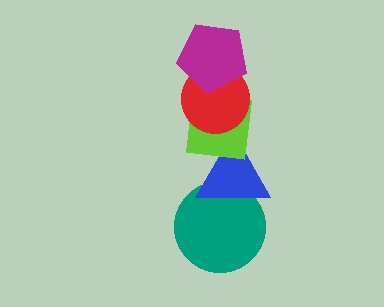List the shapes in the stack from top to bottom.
From top to bottom: the magenta pentagon, the red circle, the lime square, the blue triangle, the teal circle.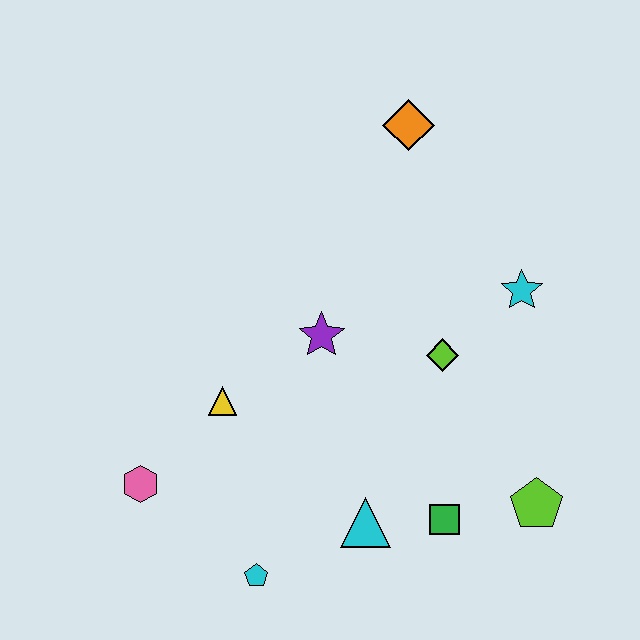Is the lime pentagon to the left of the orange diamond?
No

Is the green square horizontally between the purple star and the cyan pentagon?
No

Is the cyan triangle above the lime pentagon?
No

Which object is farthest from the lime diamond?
The pink hexagon is farthest from the lime diamond.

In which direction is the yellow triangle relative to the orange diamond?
The yellow triangle is below the orange diamond.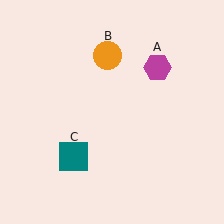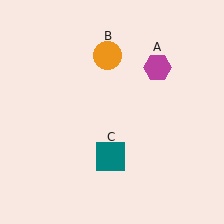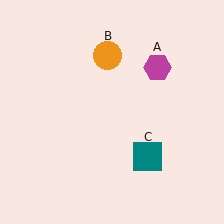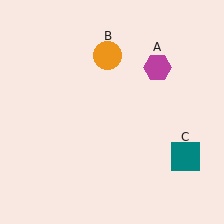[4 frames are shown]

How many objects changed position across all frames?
1 object changed position: teal square (object C).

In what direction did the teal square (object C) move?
The teal square (object C) moved right.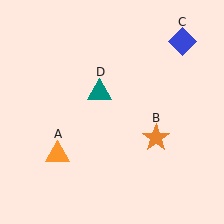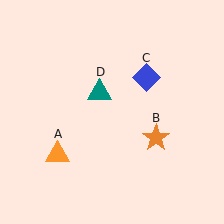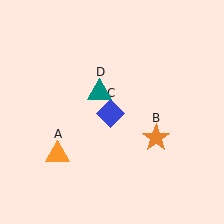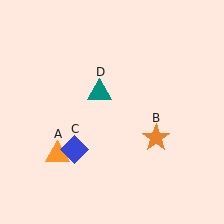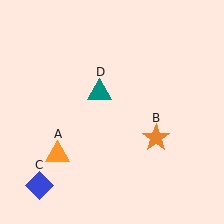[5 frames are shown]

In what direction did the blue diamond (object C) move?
The blue diamond (object C) moved down and to the left.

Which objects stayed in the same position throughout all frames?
Orange triangle (object A) and orange star (object B) and teal triangle (object D) remained stationary.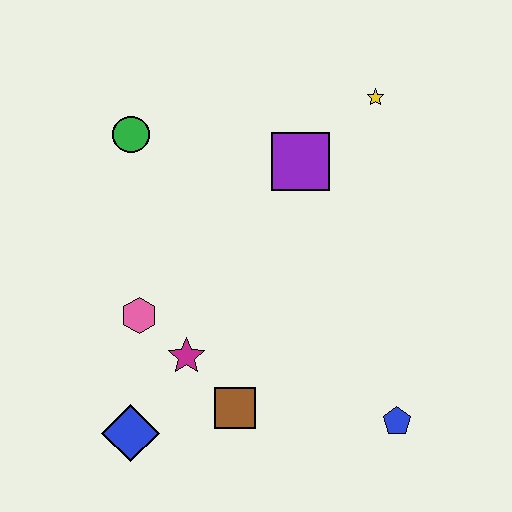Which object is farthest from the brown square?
The yellow star is farthest from the brown square.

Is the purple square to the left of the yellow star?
Yes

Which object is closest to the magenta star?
The pink hexagon is closest to the magenta star.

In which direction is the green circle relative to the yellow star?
The green circle is to the left of the yellow star.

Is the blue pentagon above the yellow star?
No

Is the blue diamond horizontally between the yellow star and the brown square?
No